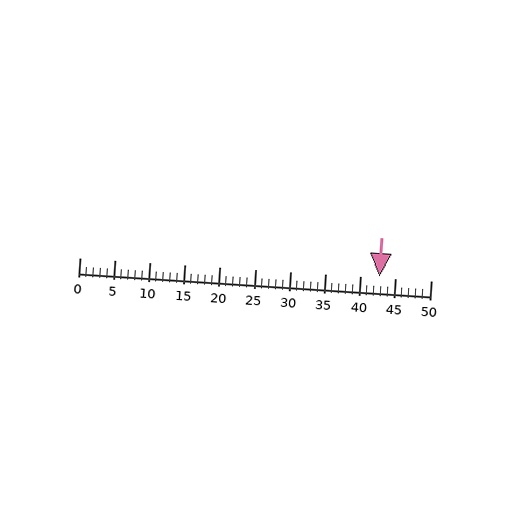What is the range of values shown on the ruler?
The ruler shows values from 0 to 50.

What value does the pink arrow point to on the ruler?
The pink arrow points to approximately 43.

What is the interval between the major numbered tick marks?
The major tick marks are spaced 5 units apart.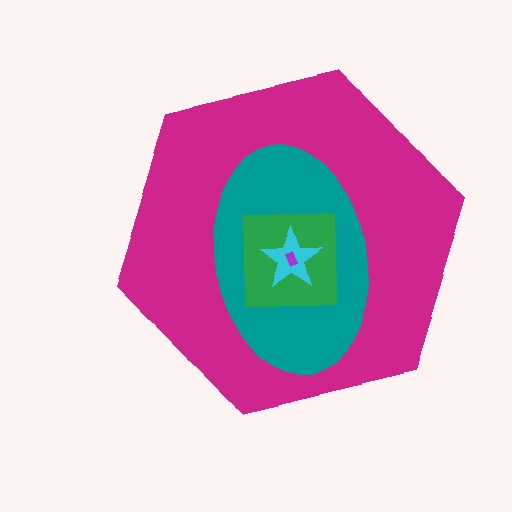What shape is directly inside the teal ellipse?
The green square.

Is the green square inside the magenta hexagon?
Yes.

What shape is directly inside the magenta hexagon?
The teal ellipse.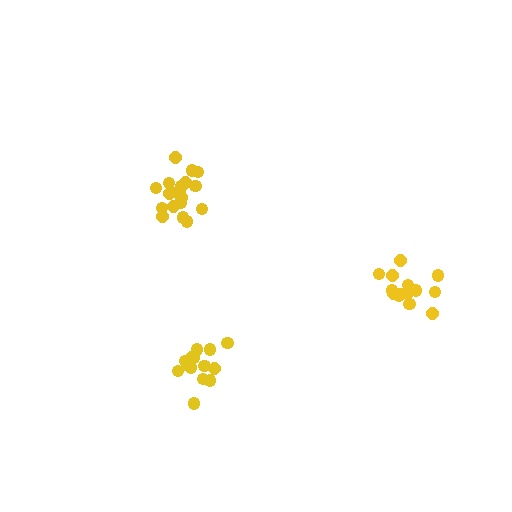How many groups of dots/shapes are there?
There are 3 groups.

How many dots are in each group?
Group 1: 19 dots, Group 2: 14 dots, Group 3: 16 dots (49 total).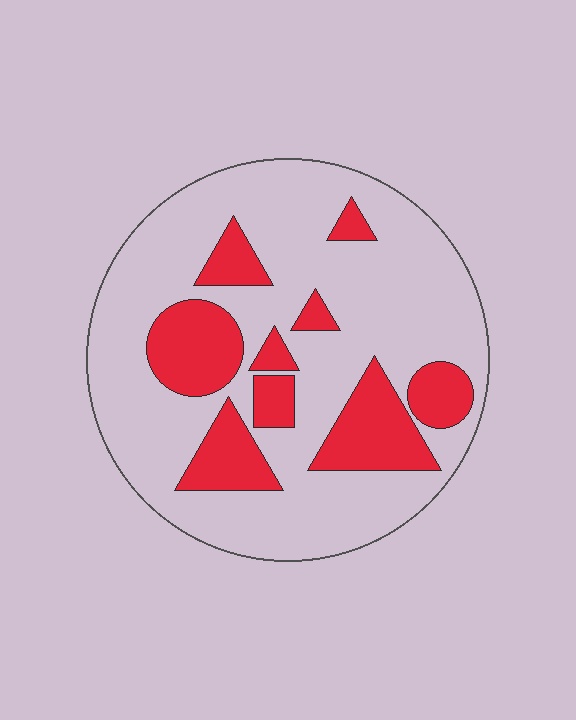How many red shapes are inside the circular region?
9.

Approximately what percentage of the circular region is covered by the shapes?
Approximately 25%.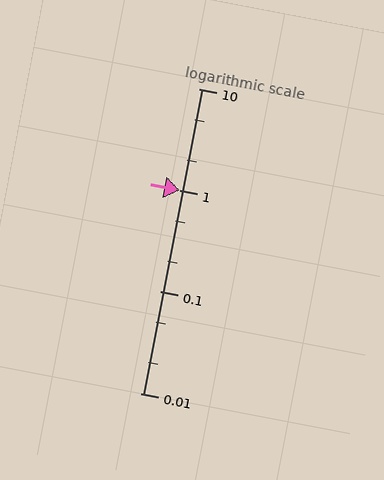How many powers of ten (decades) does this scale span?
The scale spans 3 decades, from 0.01 to 10.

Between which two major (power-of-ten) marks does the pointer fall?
The pointer is between 1 and 10.